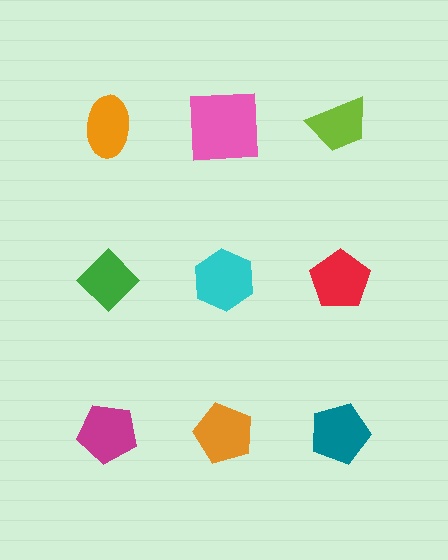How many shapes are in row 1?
3 shapes.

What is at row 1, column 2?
A pink square.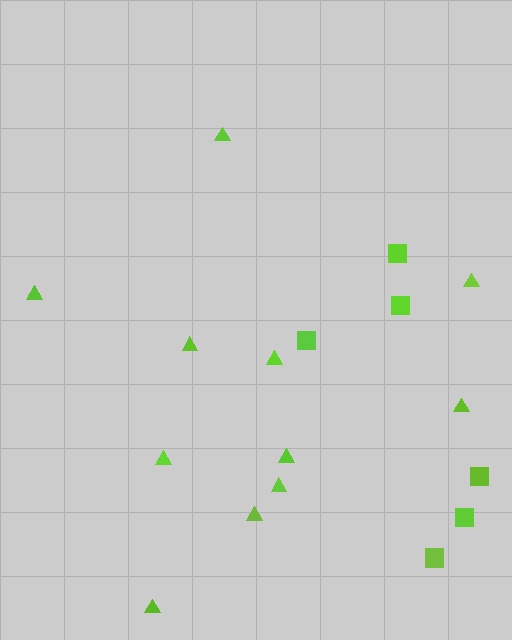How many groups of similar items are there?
There are 2 groups: one group of squares (6) and one group of triangles (11).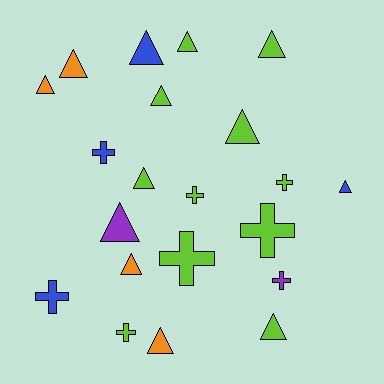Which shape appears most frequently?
Triangle, with 13 objects.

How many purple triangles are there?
There is 1 purple triangle.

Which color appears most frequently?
Lime, with 11 objects.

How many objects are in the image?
There are 21 objects.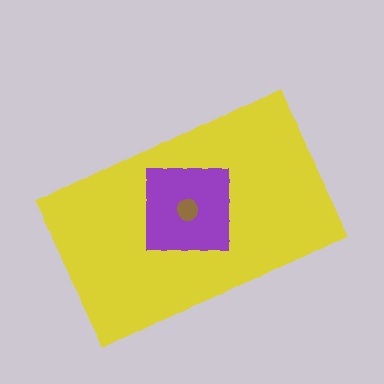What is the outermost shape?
The yellow rectangle.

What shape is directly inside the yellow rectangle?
The purple square.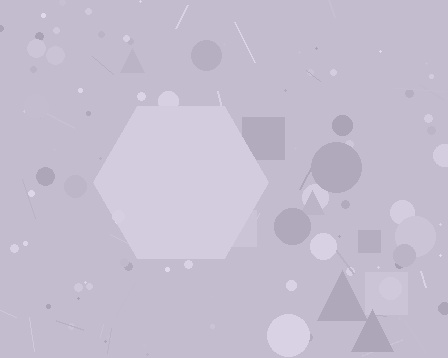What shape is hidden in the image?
A hexagon is hidden in the image.